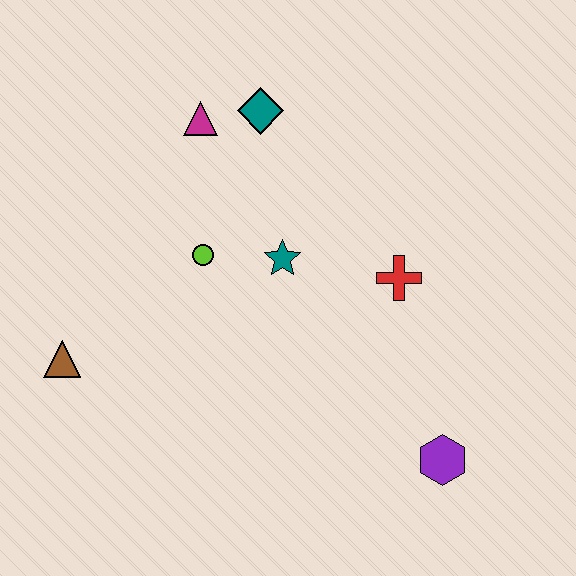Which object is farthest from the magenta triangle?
The purple hexagon is farthest from the magenta triangle.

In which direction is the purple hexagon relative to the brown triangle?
The purple hexagon is to the right of the brown triangle.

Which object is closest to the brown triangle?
The lime circle is closest to the brown triangle.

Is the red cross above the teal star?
No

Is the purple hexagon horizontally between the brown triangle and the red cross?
No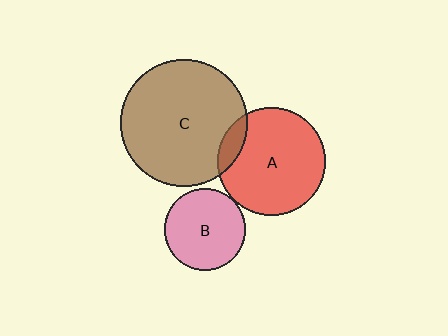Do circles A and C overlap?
Yes.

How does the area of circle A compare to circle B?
Approximately 1.8 times.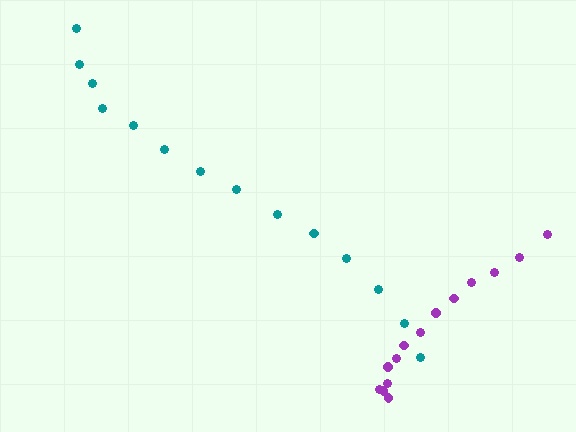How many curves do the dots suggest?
There are 2 distinct paths.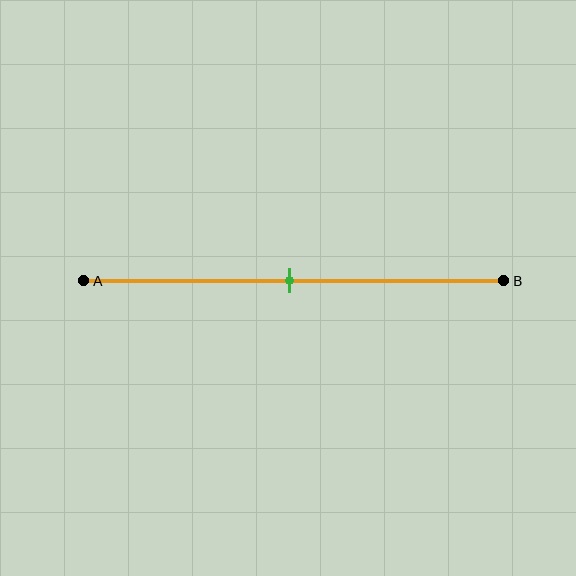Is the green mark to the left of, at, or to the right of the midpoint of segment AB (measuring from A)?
The green mark is approximately at the midpoint of segment AB.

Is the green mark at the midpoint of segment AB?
Yes, the mark is approximately at the midpoint.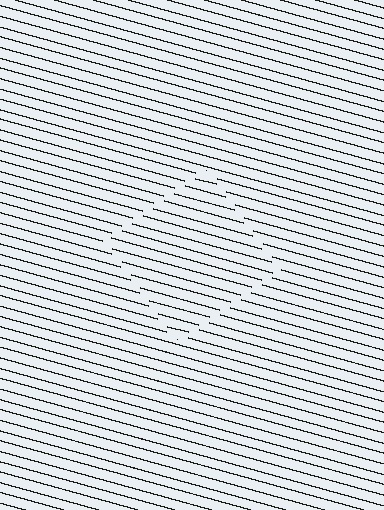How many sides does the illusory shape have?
4 sides — the line-ends trace a square.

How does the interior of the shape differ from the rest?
The interior of the shape contains the same grating, shifted by half a period — the contour is defined by the phase discontinuity where line-ends from the inner and outer gratings abut.